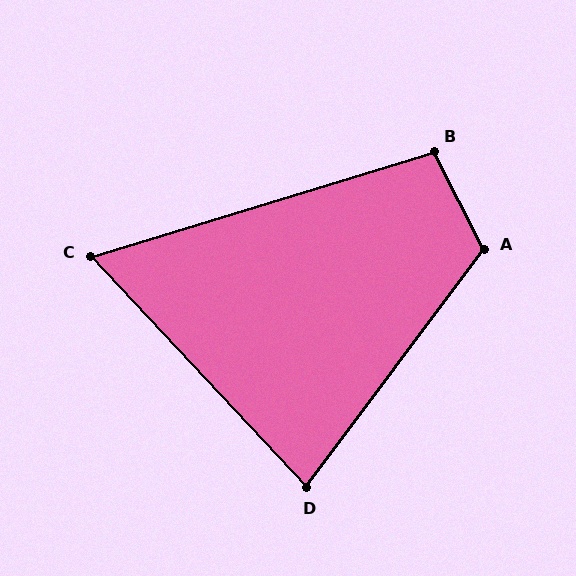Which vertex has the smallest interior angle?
C, at approximately 64 degrees.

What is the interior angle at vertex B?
Approximately 100 degrees (obtuse).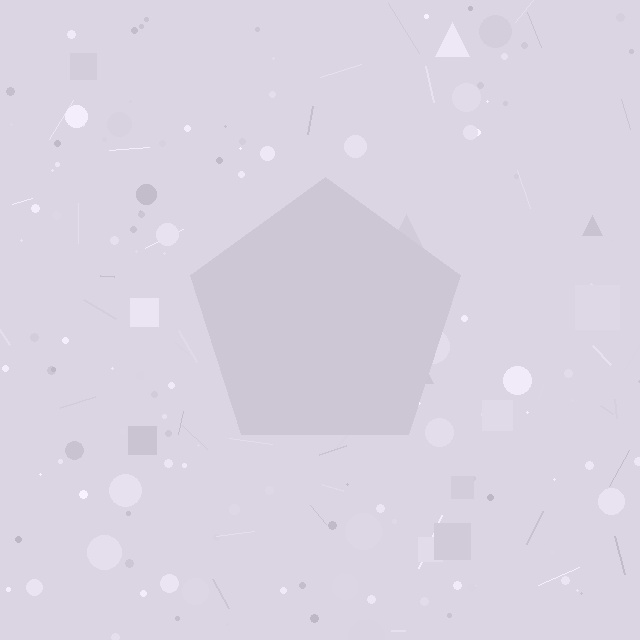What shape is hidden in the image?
A pentagon is hidden in the image.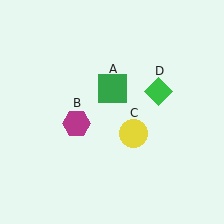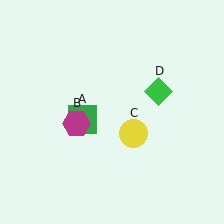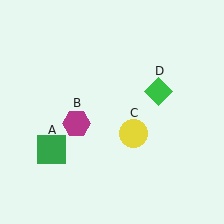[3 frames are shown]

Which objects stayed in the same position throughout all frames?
Magenta hexagon (object B) and yellow circle (object C) and green diamond (object D) remained stationary.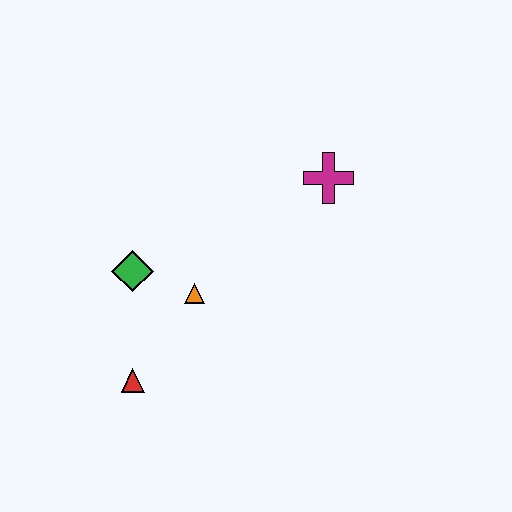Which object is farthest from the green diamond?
The magenta cross is farthest from the green diamond.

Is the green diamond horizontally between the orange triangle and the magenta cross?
No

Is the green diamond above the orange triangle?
Yes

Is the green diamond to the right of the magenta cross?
No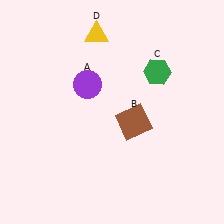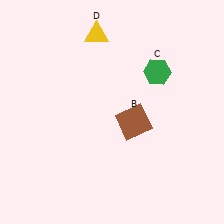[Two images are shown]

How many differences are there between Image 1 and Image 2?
There is 1 difference between the two images.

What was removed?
The purple circle (A) was removed in Image 2.